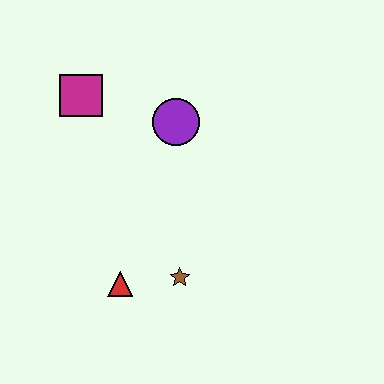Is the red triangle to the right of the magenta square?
Yes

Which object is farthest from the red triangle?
The magenta square is farthest from the red triangle.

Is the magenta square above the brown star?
Yes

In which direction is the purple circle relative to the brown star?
The purple circle is above the brown star.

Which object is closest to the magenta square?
The purple circle is closest to the magenta square.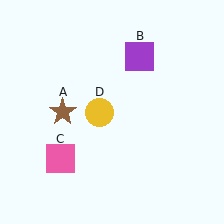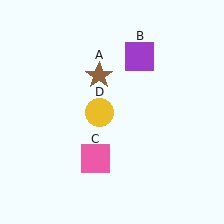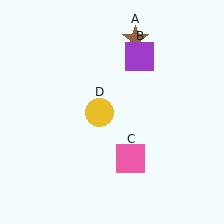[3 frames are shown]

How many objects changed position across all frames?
2 objects changed position: brown star (object A), pink square (object C).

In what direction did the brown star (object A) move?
The brown star (object A) moved up and to the right.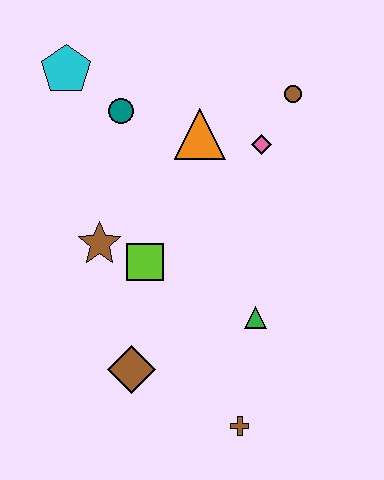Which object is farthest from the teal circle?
The brown cross is farthest from the teal circle.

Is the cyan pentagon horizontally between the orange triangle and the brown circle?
No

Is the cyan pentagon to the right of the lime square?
No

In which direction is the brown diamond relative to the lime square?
The brown diamond is below the lime square.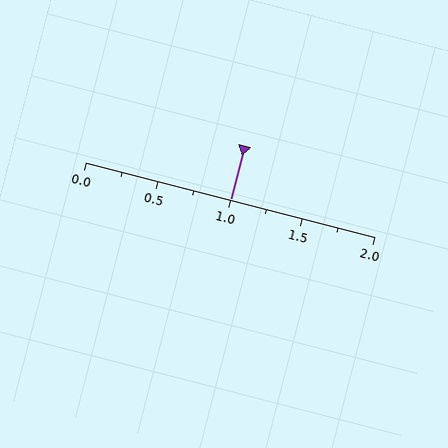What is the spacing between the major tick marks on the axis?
The major ticks are spaced 0.5 apart.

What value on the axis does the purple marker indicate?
The marker indicates approximately 1.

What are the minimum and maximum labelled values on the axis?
The axis runs from 0.0 to 2.0.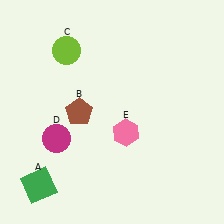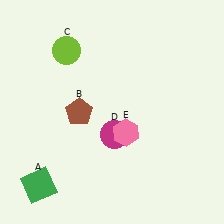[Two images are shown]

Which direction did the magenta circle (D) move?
The magenta circle (D) moved right.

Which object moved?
The magenta circle (D) moved right.